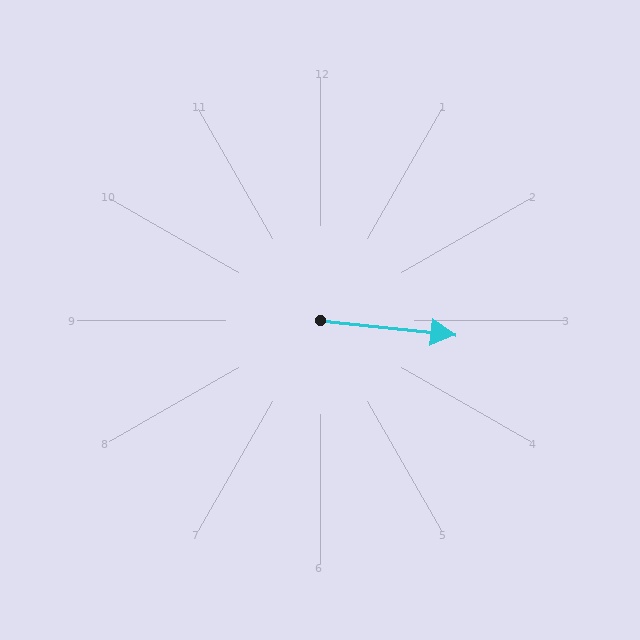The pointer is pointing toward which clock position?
Roughly 3 o'clock.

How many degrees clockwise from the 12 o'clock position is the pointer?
Approximately 96 degrees.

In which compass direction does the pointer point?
East.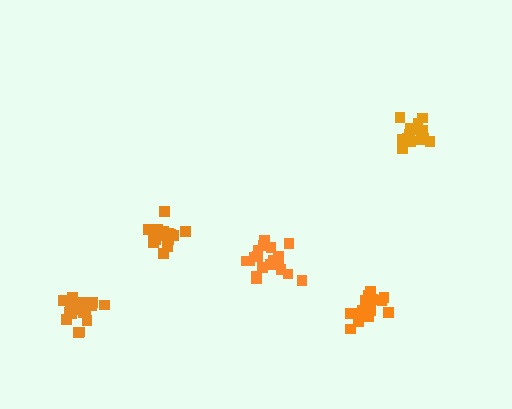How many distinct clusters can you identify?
There are 5 distinct clusters.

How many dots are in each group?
Group 1: 19 dots, Group 2: 18 dots, Group 3: 16 dots, Group 4: 20 dots, Group 5: 19 dots (92 total).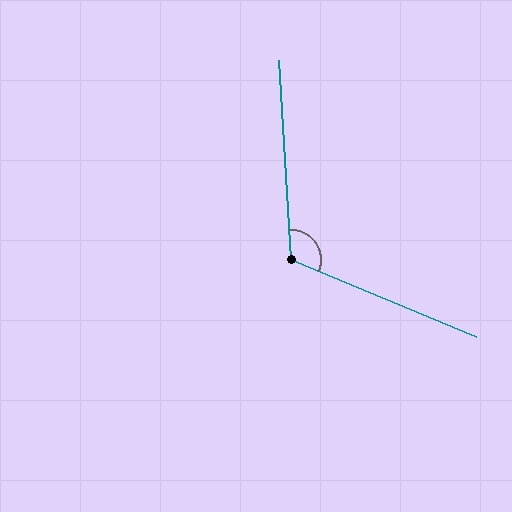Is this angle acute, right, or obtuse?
It is obtuse.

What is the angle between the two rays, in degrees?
Approximately 116 degrees.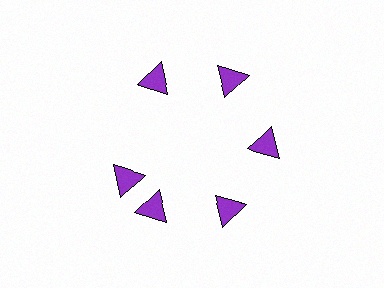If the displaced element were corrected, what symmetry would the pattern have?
It would have 6-fold rotational symmetry — the pattern would map onto itself every 60 degrees.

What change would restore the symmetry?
The symmetry would be restored by rotating it back into even spacing with its neighbors so that all 6 triangles sit at equal angles and equal distance from the center.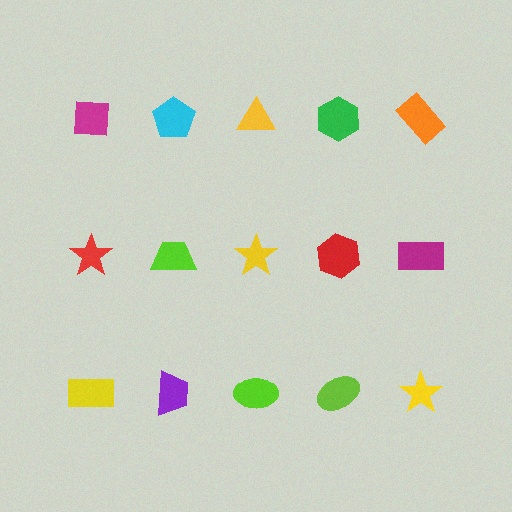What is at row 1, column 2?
A cyan pentagon.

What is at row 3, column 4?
A lime ellipse.